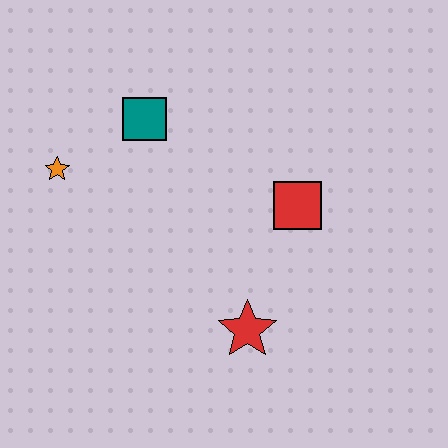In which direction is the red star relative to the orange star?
The red star is to the right of the orange star.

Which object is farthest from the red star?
The orange star is farthest from the red star.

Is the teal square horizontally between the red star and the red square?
No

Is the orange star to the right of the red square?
No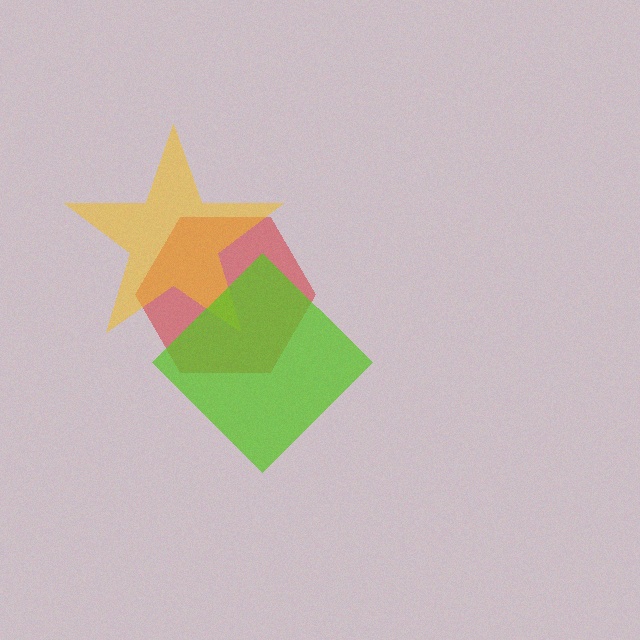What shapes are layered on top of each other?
The layered shapes are: a red hexagon, a yellow star, a lime diamond.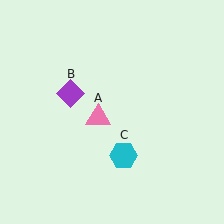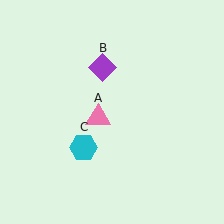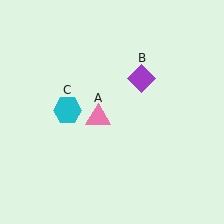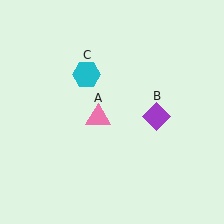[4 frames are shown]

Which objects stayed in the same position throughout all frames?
Pink triangle (object A) remained stationary.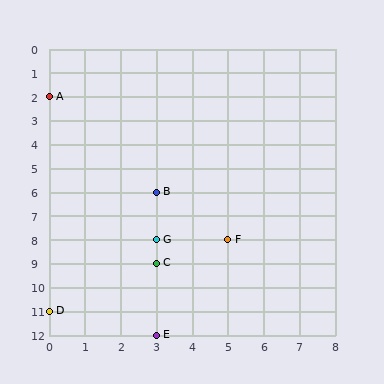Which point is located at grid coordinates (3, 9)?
Point C is at (3, 9).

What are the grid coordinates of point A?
Point A is at grid coordinates (0, 2).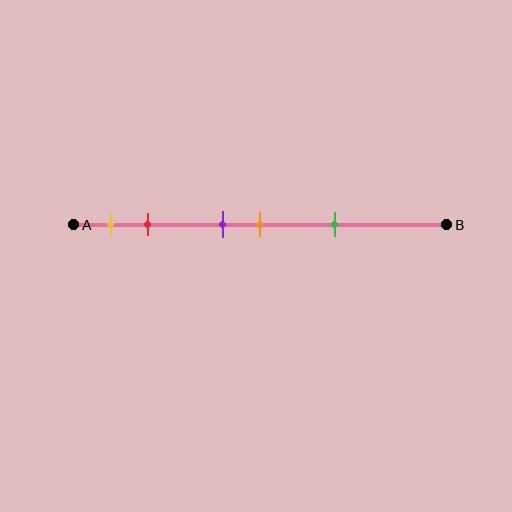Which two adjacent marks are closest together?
The purple and orange marks are the closest adjacent pair.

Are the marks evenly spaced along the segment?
No, the marks are not evenly spaced.